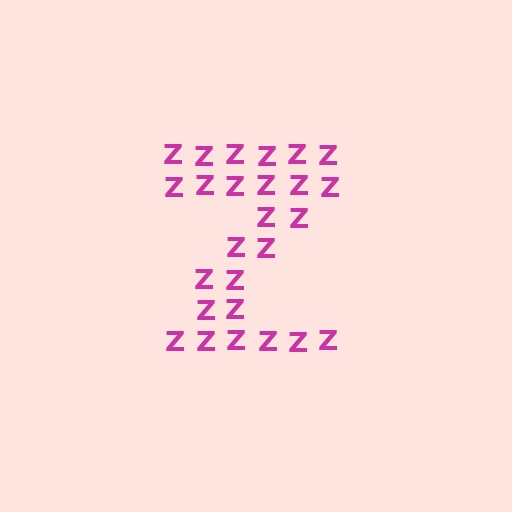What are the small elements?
The small elements are letter Z's.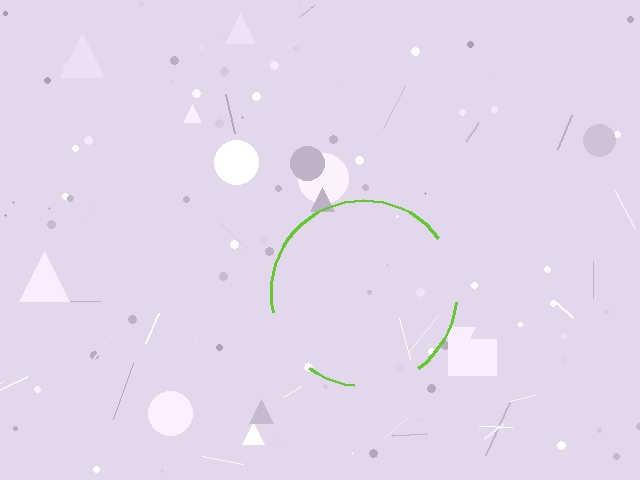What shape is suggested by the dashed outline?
The dashed outline suggests a circle.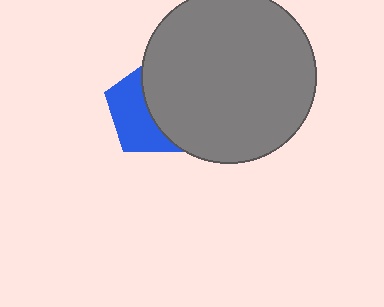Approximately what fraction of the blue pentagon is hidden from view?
Roughly 54% of the blue pentagon is hidden behind the gray circle.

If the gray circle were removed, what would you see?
You would see the complete blue pentagon.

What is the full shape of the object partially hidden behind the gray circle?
The partially hidden object is a blue pentagon.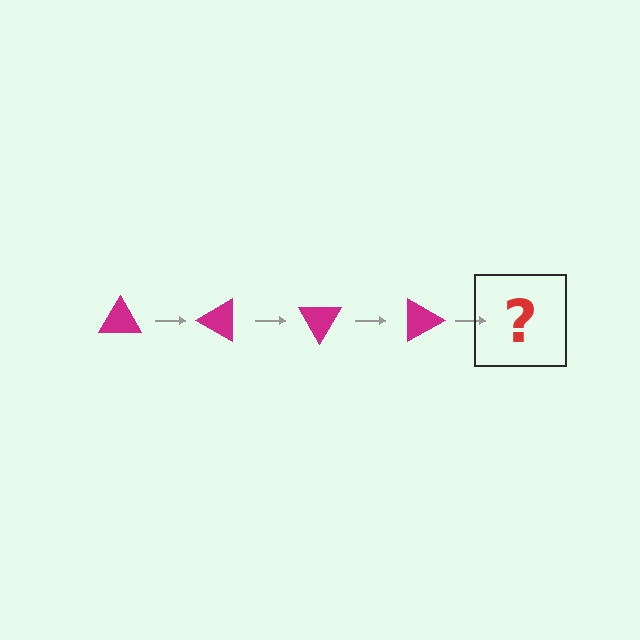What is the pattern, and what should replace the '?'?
The pattern is that the triangle rotates 30 degrees each step. The '?' should be a magenta triangle rotated 120 degrees.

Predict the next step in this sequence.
The next step is a magenta triangle rotated 120 degrees.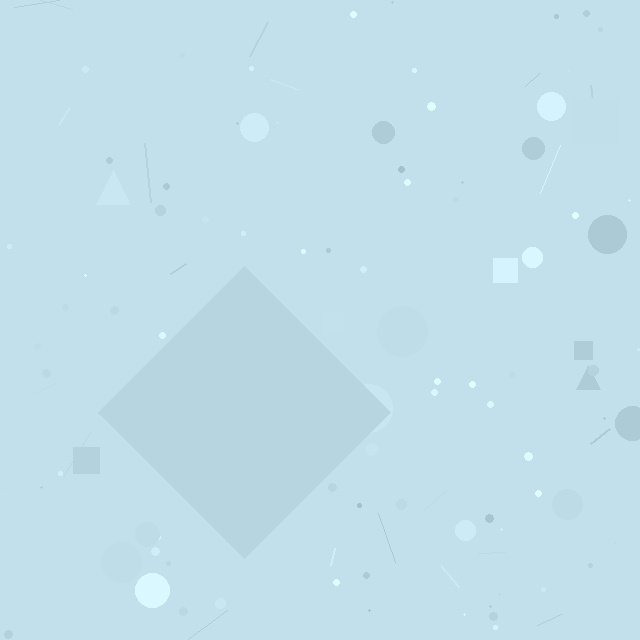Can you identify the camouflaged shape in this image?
The camouflaged shape is a diamond.